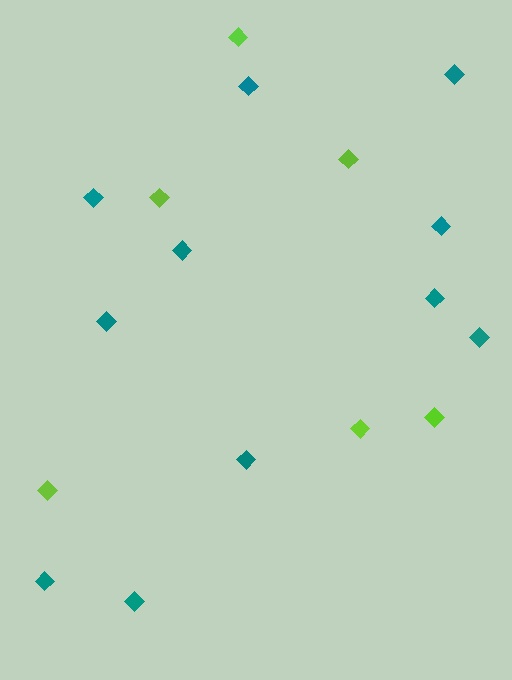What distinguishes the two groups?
There are 2 groups: one group of lime diamonds (6) and one group of teal diamonds (11).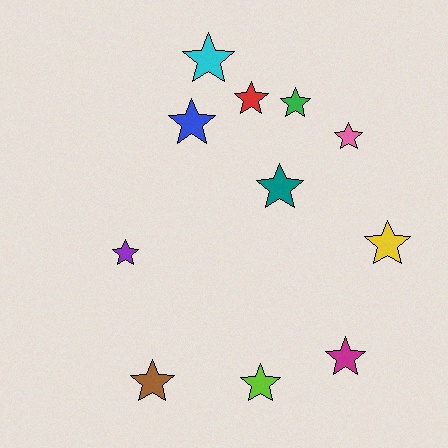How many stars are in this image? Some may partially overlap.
There are 11 stars.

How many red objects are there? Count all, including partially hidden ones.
There is 1 red object.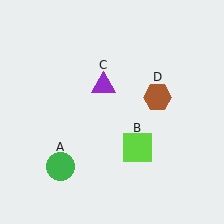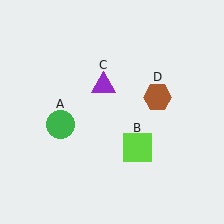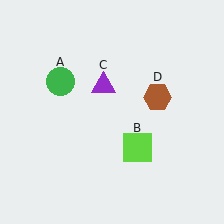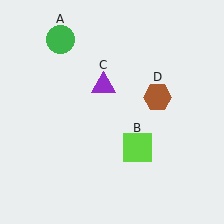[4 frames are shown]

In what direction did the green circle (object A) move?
The green circle (object A) moved up.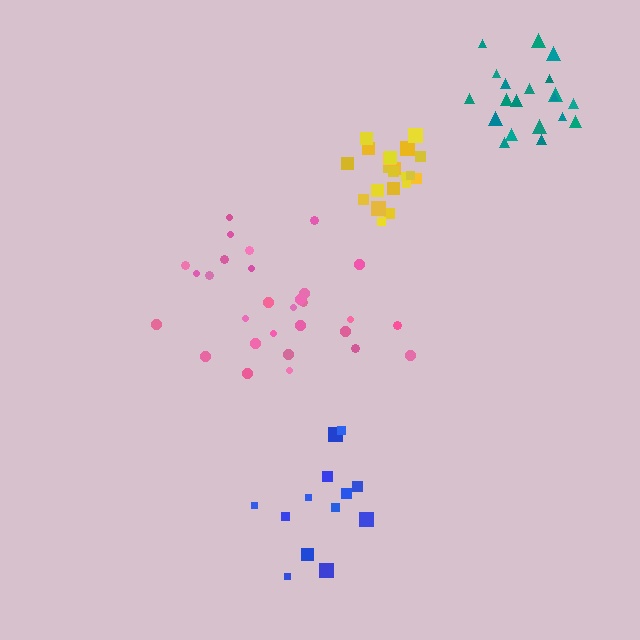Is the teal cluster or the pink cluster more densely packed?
Teal.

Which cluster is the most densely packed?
Yellow.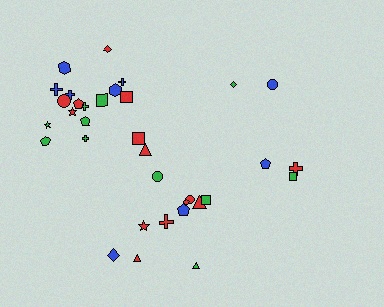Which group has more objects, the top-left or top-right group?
The top-left group.